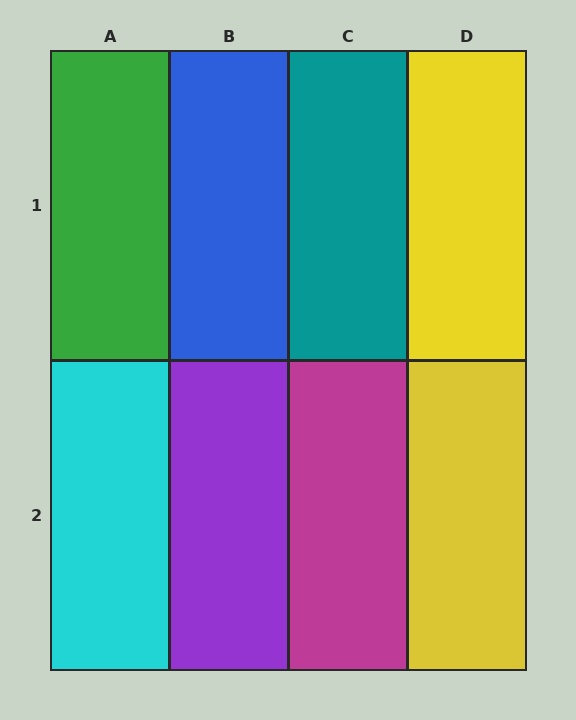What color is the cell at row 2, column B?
Purple.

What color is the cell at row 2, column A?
Cyan.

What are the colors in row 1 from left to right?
Green, blue, teal, yellow.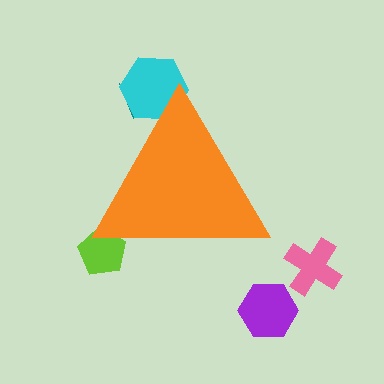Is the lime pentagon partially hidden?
Yes, the lime pentagon is partially hidden behind the orange triangle.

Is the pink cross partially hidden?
No, the pink cross is fully visible.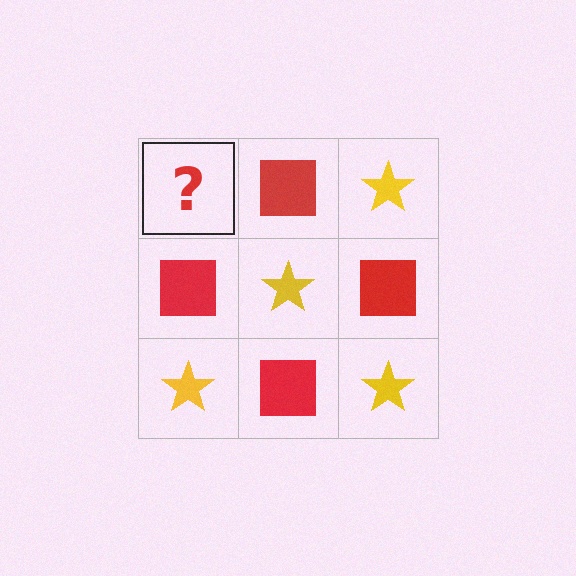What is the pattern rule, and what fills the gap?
The rule is that it alternates yellow star and red square in a checkerboard pattern. The gap should be filled with a yellow star.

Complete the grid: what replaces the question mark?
The question mark should be replaced with a yellow star.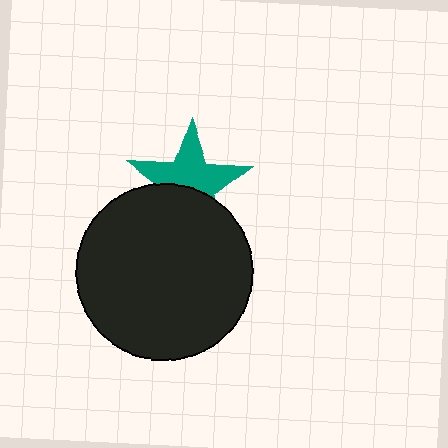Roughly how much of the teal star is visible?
About half of it is visible (roughly 58%).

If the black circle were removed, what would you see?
You would see the complete teal star.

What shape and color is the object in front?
The object in front is a black circle.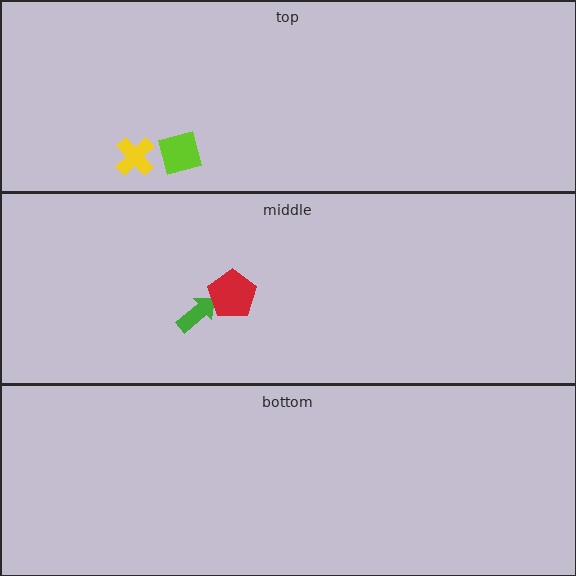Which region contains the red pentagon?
The middle region.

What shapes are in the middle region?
The green arrow, the red pentagon.